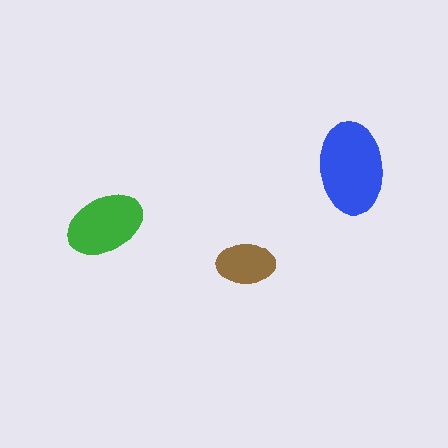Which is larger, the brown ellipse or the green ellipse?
The green one.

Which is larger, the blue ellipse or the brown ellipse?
The blue one.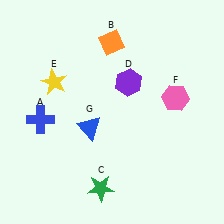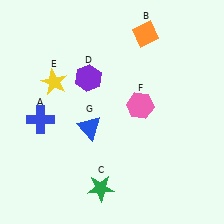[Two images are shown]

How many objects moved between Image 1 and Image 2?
3 objects moved between the two images.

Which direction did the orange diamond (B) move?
The orange diamond (B) moved right.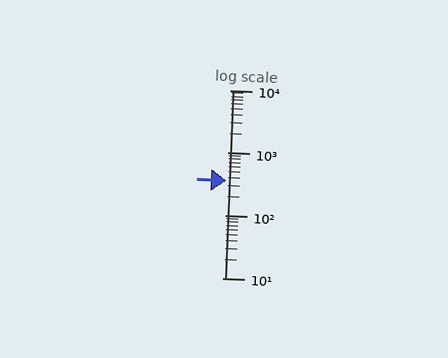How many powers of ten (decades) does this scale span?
The scale spans 3 decades, from 10 to 10000.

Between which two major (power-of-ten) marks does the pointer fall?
The pointer is between 100 and 1000.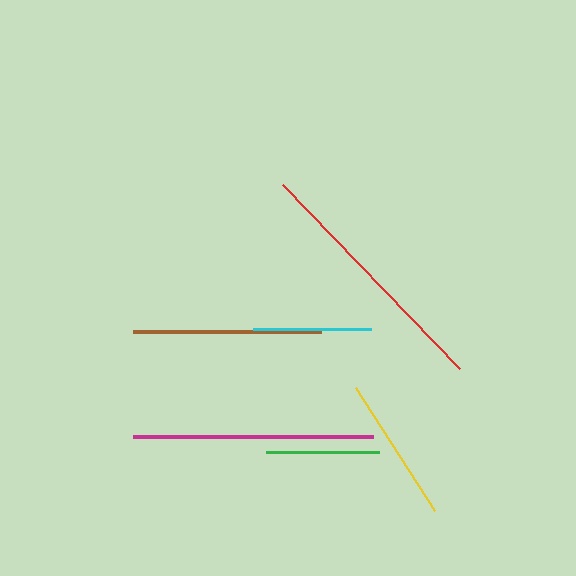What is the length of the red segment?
The red segment is approximately 256 pixels long.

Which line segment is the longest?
The red line is the longest at approximately 256 pixels.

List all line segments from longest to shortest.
From longest to shortest: red, magenta, brown, yellow, cyan, green.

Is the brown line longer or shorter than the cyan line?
The brown line is longer than the cyan line.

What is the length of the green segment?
The green segment is approximately 112 pixels long.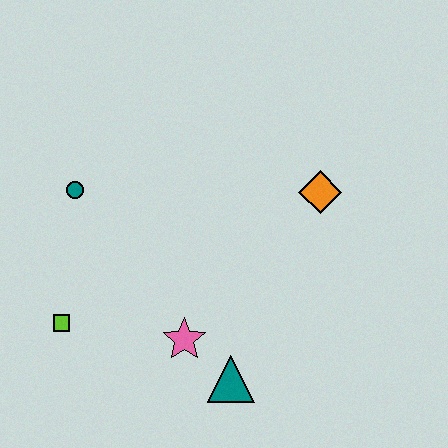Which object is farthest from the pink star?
The orange diamond is farthest from the pink star.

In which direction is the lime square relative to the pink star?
The lime square is to the left of the pink star.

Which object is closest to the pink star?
The teal triangle is closest to the pink star.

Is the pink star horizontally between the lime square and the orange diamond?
Yes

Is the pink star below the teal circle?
Yes